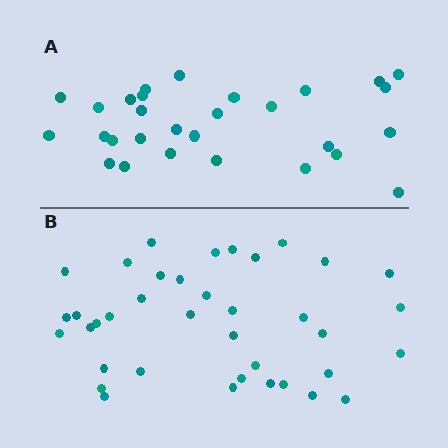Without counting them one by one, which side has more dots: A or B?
Region B (the bottom region) has more dots.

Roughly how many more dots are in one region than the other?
Region B has roughly 8 or so more dots than region A.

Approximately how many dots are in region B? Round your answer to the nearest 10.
About 40 dots. (The exact count is 38, which rounds to 40.)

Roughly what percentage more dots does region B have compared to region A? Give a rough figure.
About 30% more.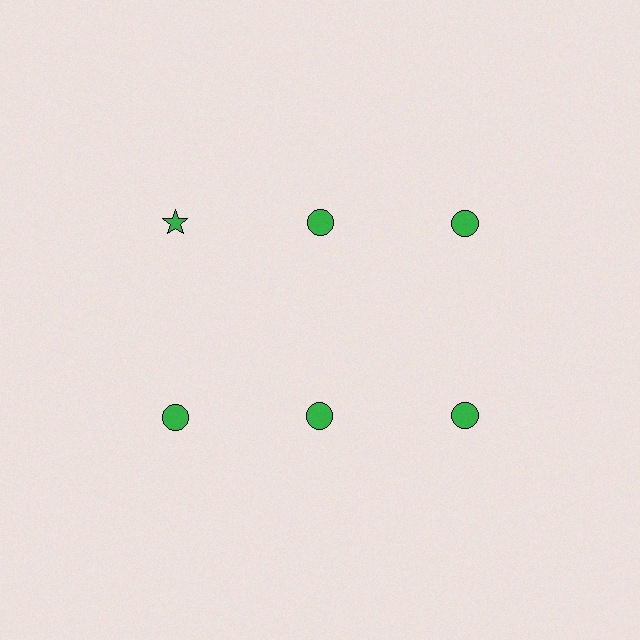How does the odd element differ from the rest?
It has a different shape: star instead of circle.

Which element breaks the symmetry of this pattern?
The green star in the top row, leftmost column breaks the symmetry. All other shapes are green circles.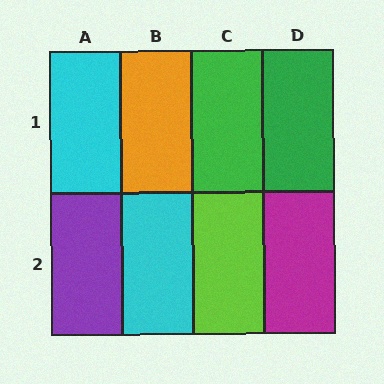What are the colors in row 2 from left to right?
Purple, cyan, lime, magenta.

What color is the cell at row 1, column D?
Green.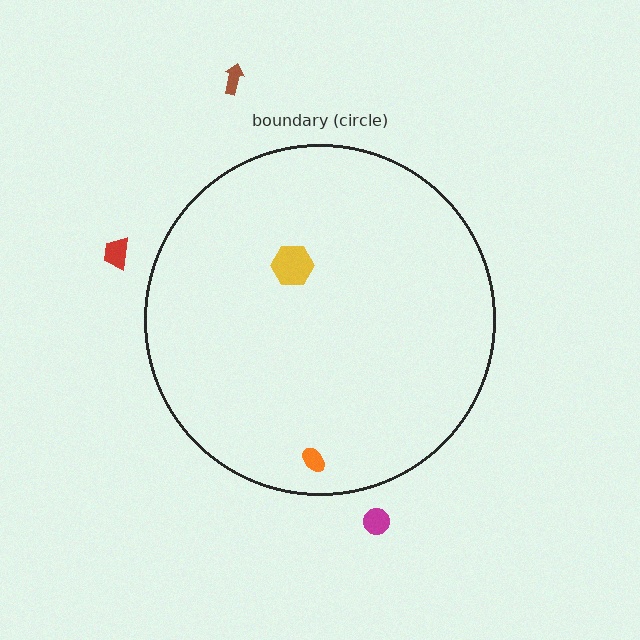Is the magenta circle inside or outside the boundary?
Outside.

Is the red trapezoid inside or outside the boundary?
Outside.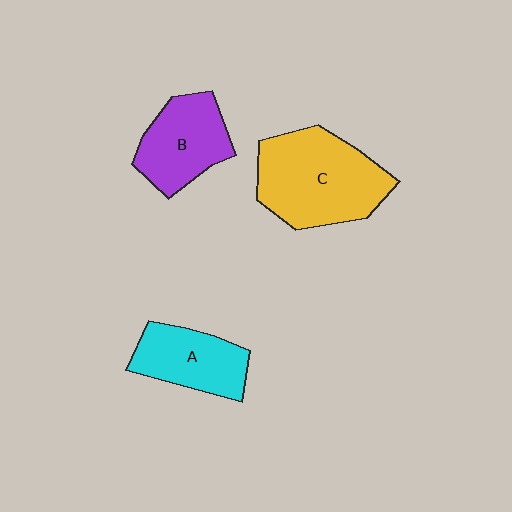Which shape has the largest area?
Shape C (yellow).